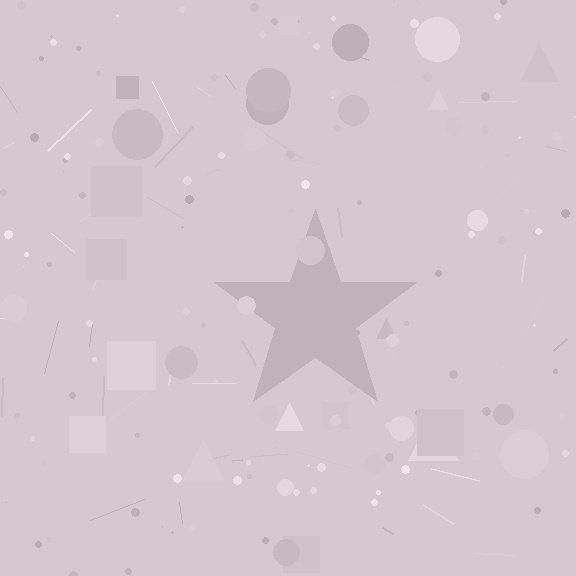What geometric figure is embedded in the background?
A star is embedded in the background.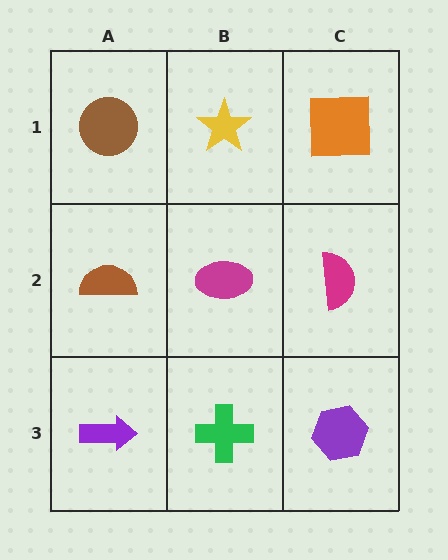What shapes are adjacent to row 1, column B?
A magenta ellipse (row 2, column B), a brown circle (row 1, column A), an orange square (row 1, column C).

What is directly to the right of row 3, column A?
A green cross.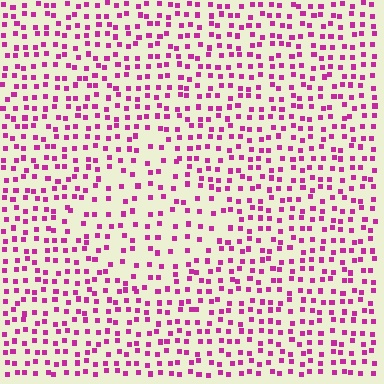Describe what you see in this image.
The image contains small magenta elements arranged at two different densities. A diamond-shaped region is visible where the elements are less densely packed than the surrounding area.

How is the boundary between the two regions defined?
The boundary is defined by a change in element density (approximately 1.6x ratio). All elements are the same color, size, and shape.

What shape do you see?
I see a diamond.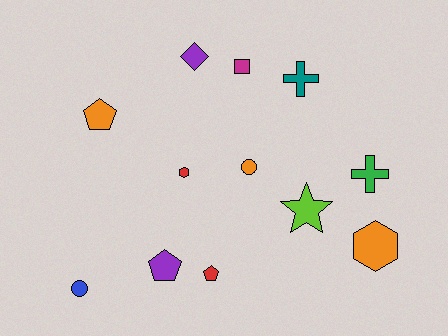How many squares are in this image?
There is 1 square.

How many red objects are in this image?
There are 2 red objects.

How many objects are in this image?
There are 12 objects.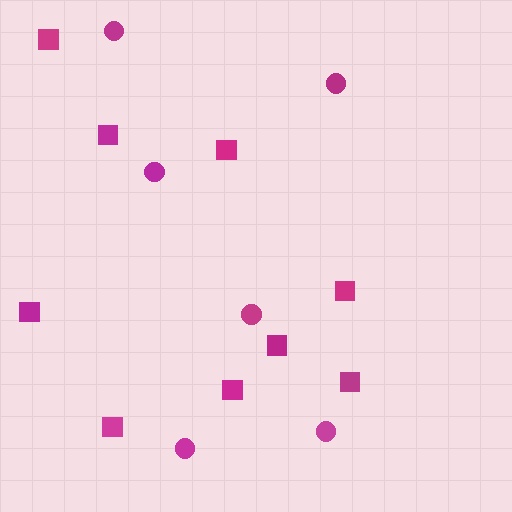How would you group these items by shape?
There are 2 groups: one group of circles (6) and one group of squares (9).